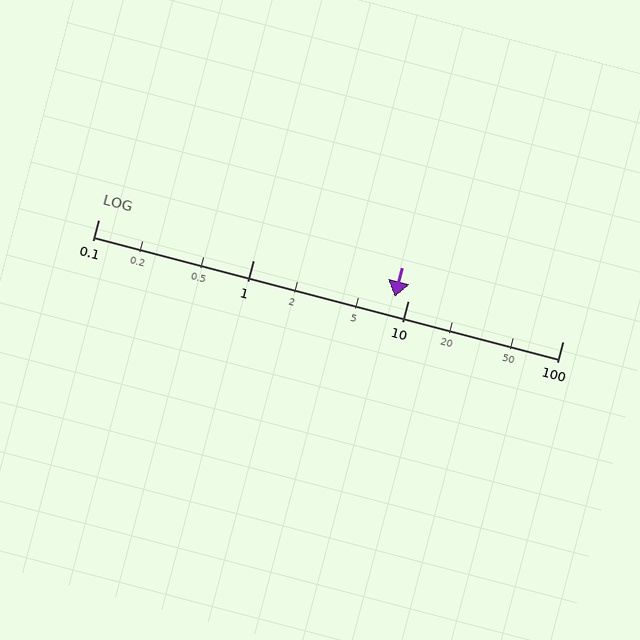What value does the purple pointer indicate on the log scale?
The pointer indicates approximately 8.2.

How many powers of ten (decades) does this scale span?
The scale spans 3 decades, from 0.1 to 100.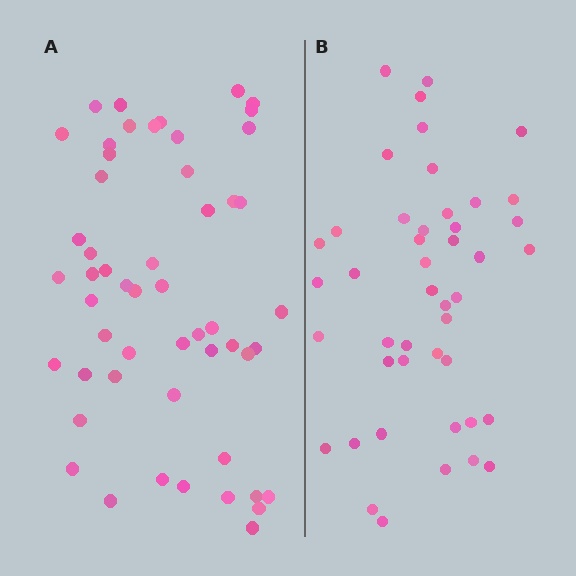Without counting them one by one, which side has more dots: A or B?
Region A (the left region) has more dots.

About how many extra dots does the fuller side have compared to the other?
Region A has roughly 8 or so more dots than region B.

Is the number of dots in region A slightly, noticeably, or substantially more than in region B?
Region A has only slightly more — the two regions are fairly close. The ratio is roughly 1.2 to 1.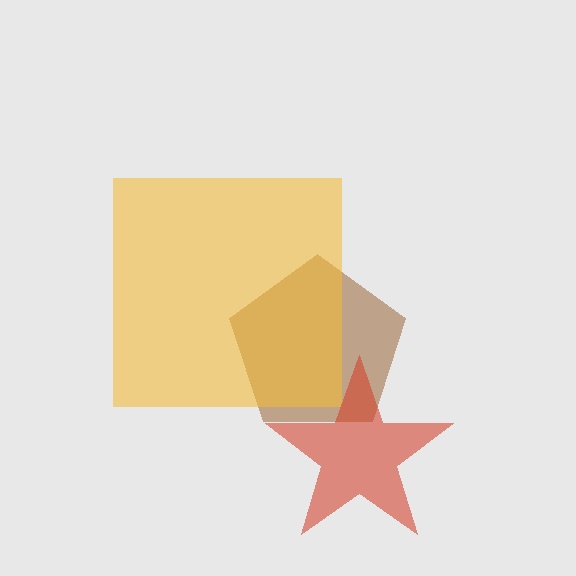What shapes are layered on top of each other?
The layered shapes are: a brown pentagon, a yellow square, a red star.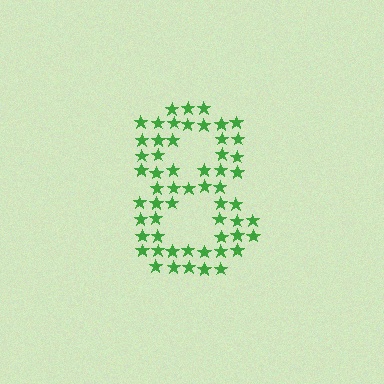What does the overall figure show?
The overall figure shows the digit 8.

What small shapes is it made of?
It is made of small stars.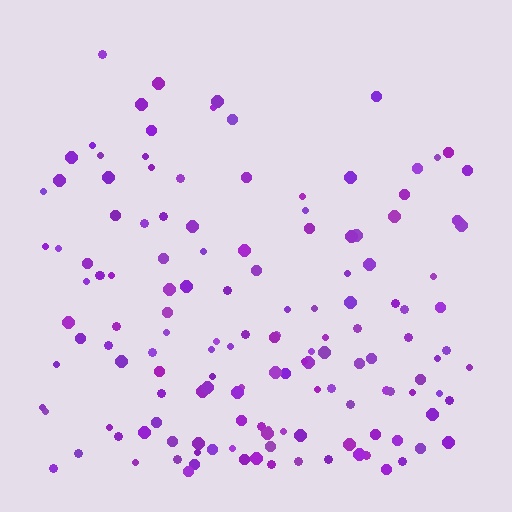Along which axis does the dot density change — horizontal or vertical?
Vertical.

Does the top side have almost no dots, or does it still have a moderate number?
Still a moderate number, just noticeably fewer than the bottom.